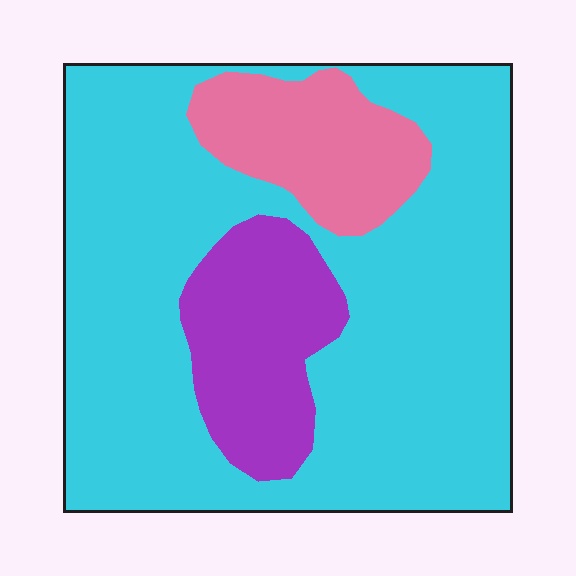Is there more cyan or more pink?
Cyan.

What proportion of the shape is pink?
Pink covers about 15% of the shape.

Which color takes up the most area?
Cyan, at roughly 70%.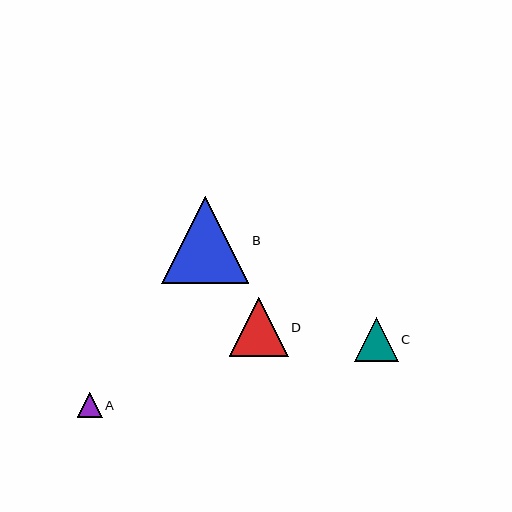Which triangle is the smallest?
Triangle A is the smallest with a size of approximately 25 pixels.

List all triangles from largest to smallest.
From largest to smallest: B, D, C, A.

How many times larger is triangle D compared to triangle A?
Triangle D is approximately 2.3 times the size of triangle A.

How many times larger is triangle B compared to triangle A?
Triangle B is approximately 3.5 times the size of triangle A.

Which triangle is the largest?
Triangle B is the largest with a size of approximately 87 pixels.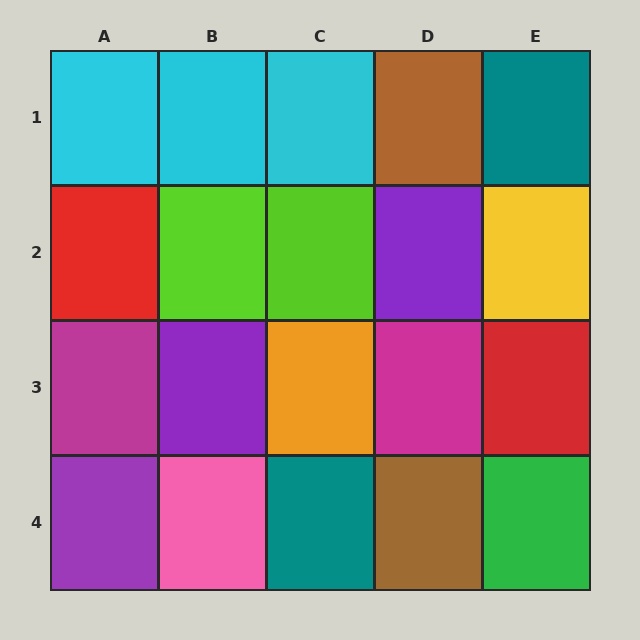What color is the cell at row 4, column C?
Teal.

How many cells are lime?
2 cells are lime.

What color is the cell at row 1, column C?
Cyan.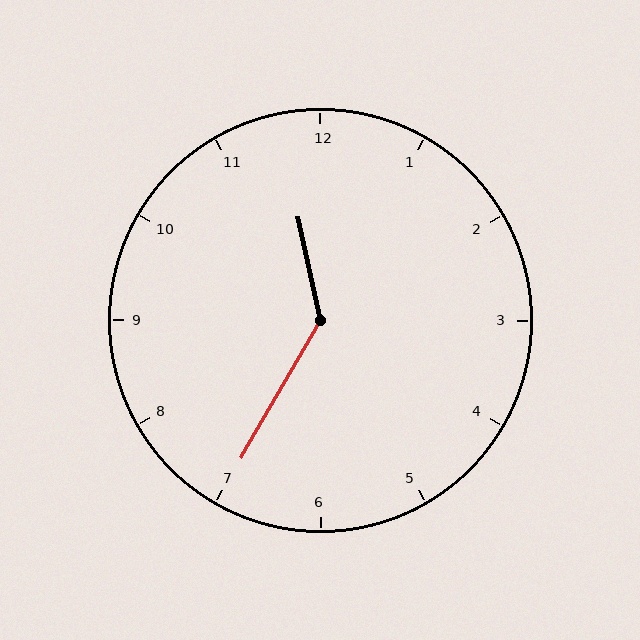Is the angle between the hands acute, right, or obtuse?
It is obtuse.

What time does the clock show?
11:35.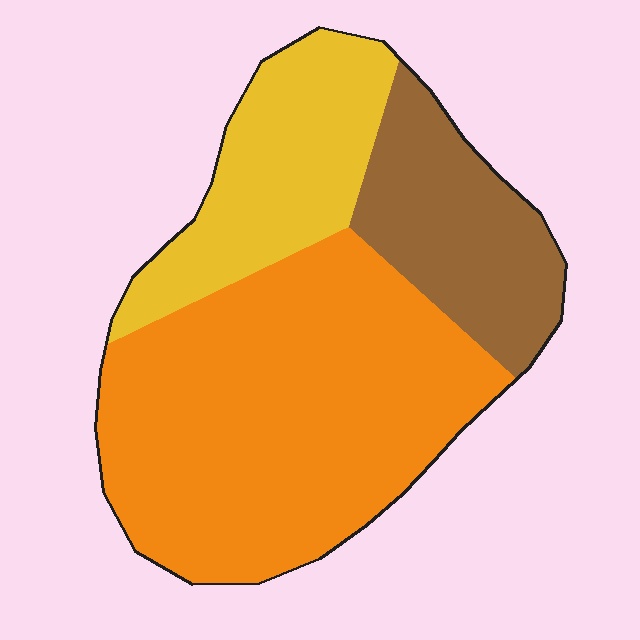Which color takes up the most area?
Orange, at roughly 55%.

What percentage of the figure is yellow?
Yellow takes up about one quarter (1/4) of the figure.